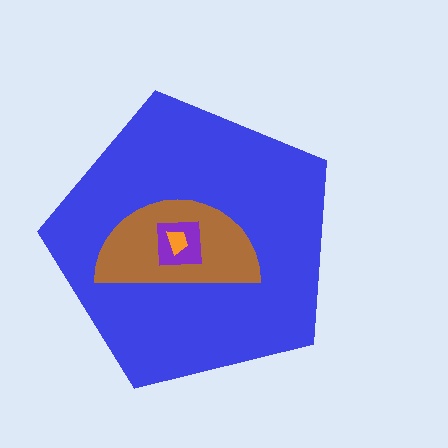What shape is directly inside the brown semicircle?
The purple square.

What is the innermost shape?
The orange trapezoid.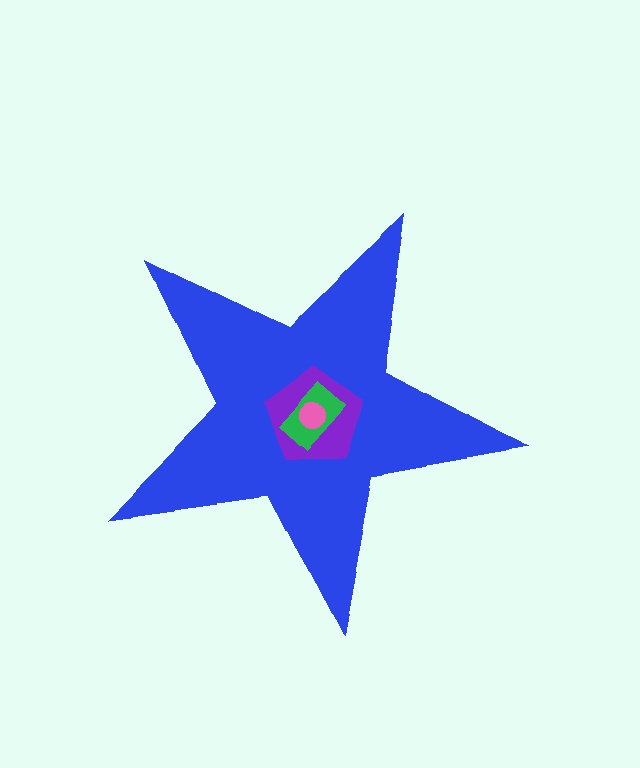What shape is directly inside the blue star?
The purple pentagon.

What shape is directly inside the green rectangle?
The pink circle.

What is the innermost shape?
The pink circle.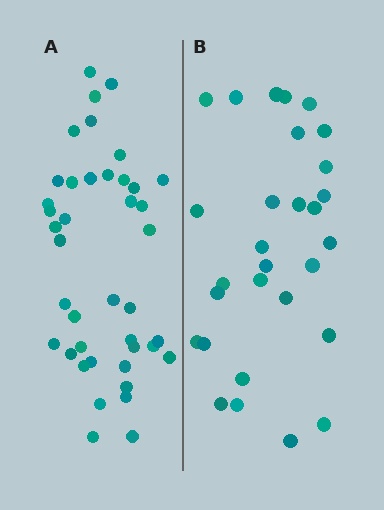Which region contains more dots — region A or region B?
Region A (the left region) has more dots.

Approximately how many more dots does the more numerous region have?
Region A has roughly 12 or so more dots than region B.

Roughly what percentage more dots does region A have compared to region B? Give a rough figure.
About 40% more.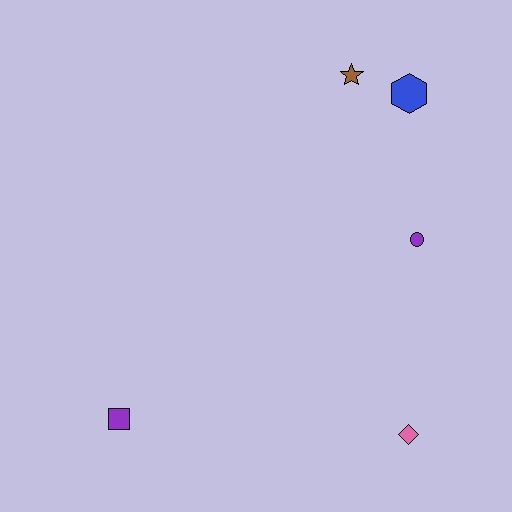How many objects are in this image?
There are 5 objects.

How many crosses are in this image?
There are no crosses.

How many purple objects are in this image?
There are 2 purple objects.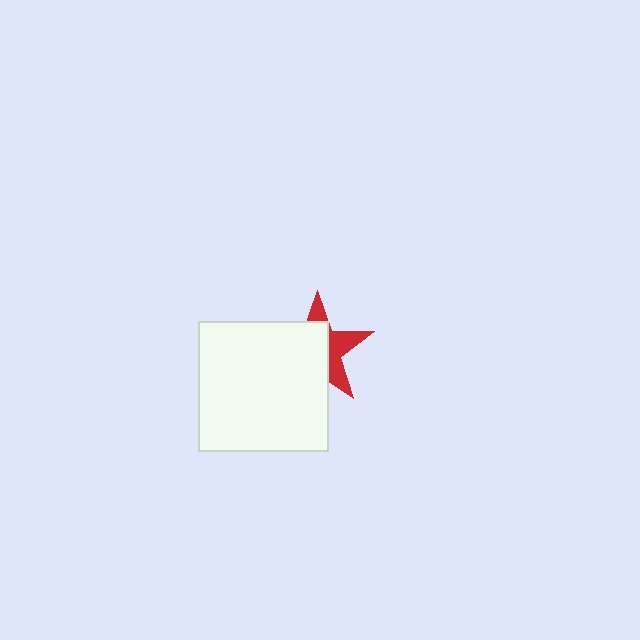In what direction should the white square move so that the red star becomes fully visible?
The white square should move toward the lower-left. That is the shortest direction to clear the overlap and leave the red star fully visible.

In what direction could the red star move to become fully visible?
The red star could move toward the upper-right. That would shift it out from behind the white square entirely.